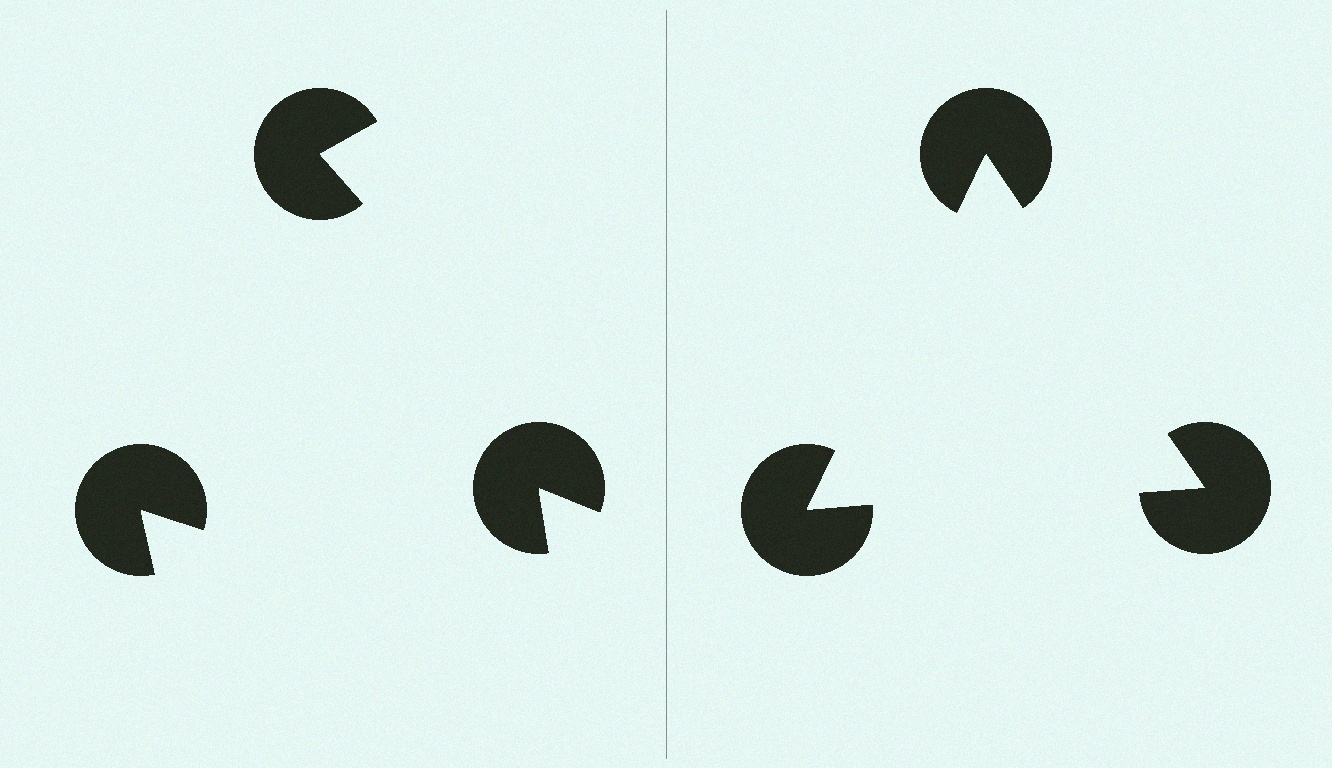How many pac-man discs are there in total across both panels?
6 — 3 on each side.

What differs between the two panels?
The pac-man discs are positioned identically on both sides; only the wedge orientations differ. On the right they align to a triangle; on the left they are misaligned.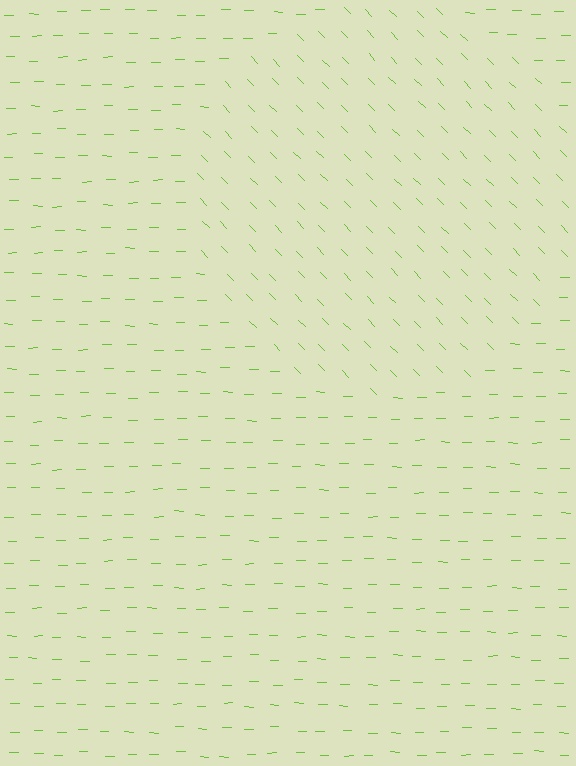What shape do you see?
I see a circle.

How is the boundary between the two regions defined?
The boundary is defined purely by a change in line orientation (approximately 45 degrees difference). All lines are the same color and thickness.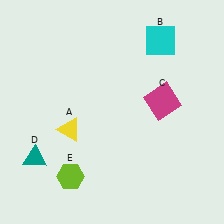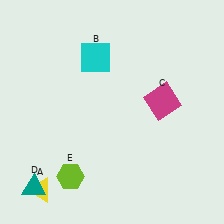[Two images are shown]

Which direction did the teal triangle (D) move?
The teal triangle (D) moved down.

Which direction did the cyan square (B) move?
The cyan square (B) moved left.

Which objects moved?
The objects that moved are: the yellow triangle (A), the cyan square (B), the teal triangle (D).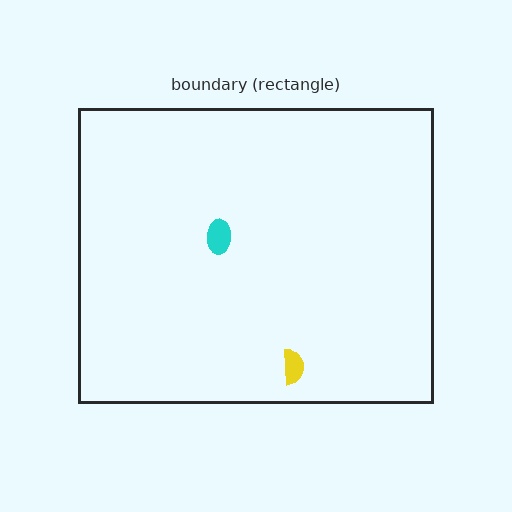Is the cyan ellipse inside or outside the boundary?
Inside.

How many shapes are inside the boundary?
2 inside, 0 outside.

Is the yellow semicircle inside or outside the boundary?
Inside.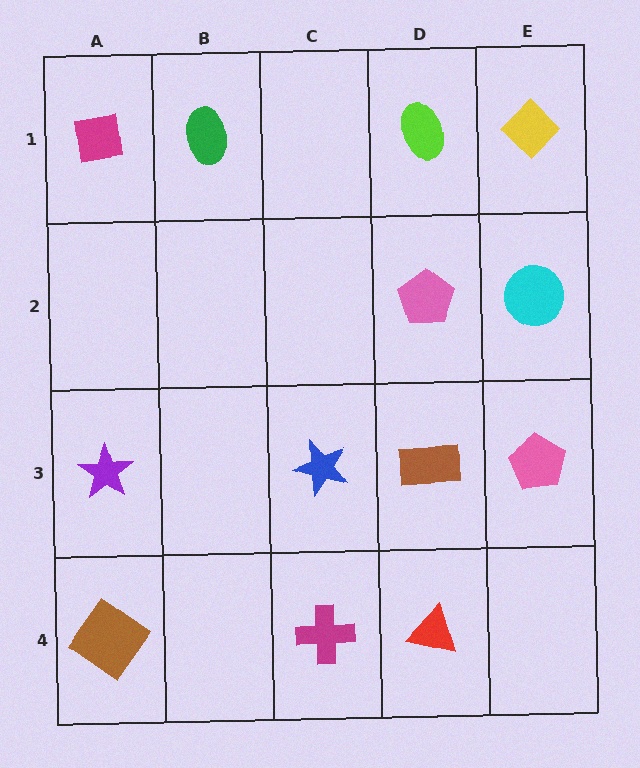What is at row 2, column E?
A cyan circle.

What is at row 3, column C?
A blue star.